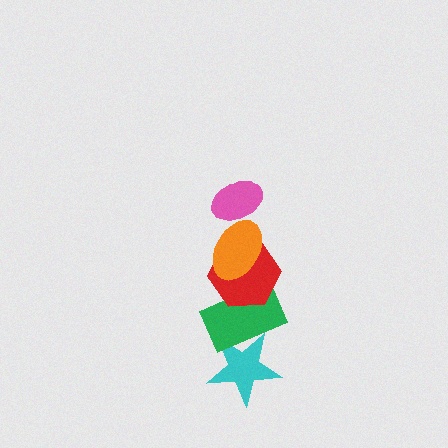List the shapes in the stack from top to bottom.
From top to bottom: the pink ellipse, the orange ellipse, the red hexagon, the green rectangle, the cyan star.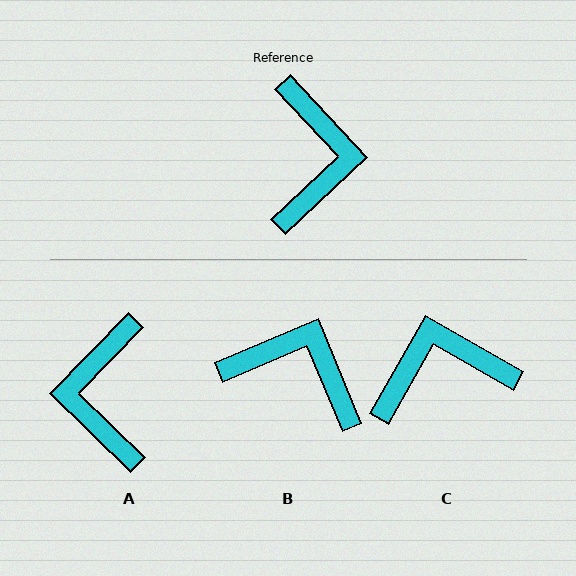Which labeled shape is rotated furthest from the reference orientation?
A, about 178 degrees away.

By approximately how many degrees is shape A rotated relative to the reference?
Approximately 178 degrees clockwise.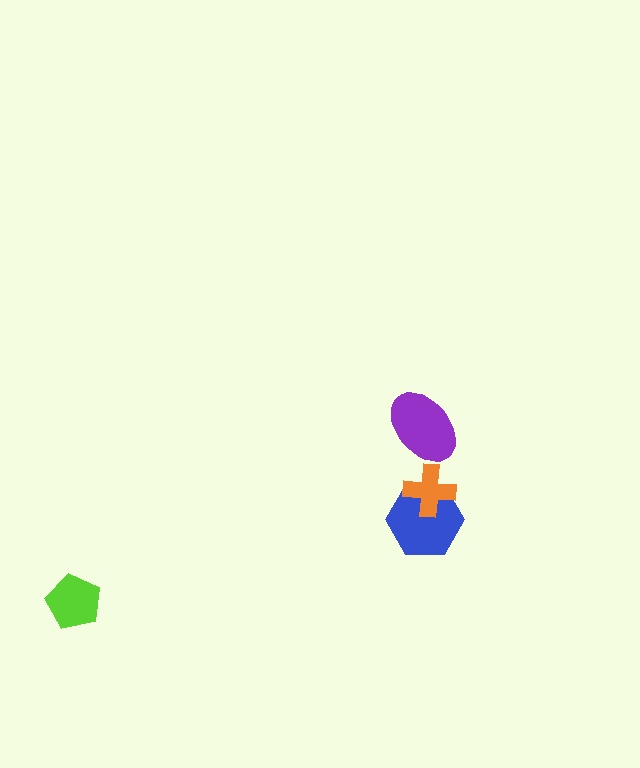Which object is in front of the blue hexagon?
The orange cross is in front of the blue hexagon.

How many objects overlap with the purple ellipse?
0 objects overlap with the purple ellipse.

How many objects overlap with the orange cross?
1 object overlaps with the orange cross.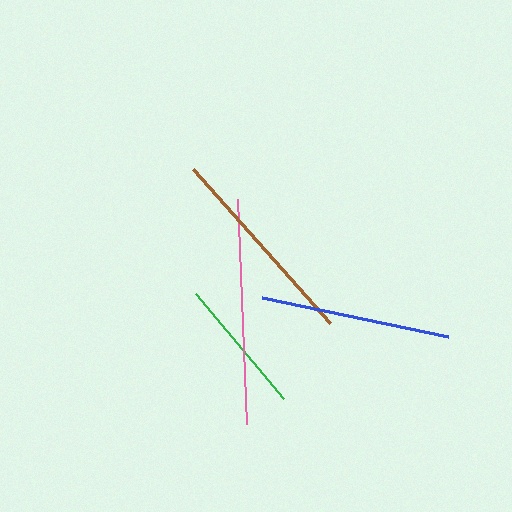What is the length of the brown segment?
The brown segment is approximately 206 pixels long.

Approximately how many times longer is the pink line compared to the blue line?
The pink line is approximately 1.2 times the length of the blue line.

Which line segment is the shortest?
The green line is the shortest at approximately 136 pixels.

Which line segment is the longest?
The pink line is the longest at approximately 225 pixels.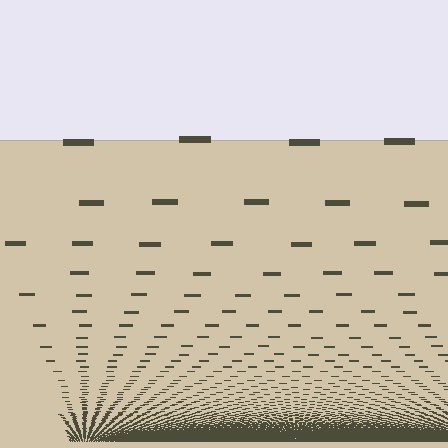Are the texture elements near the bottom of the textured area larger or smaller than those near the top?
Smaller. The gradient is inverted — elements near the bottom are smaller and denser.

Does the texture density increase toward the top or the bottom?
Density increases toward the bottom.